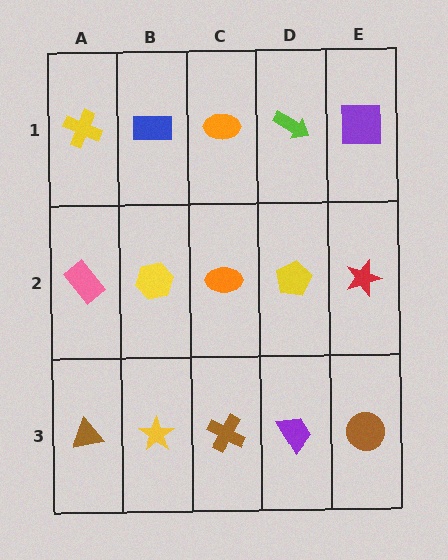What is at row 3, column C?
A brown cross.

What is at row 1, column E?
A purple square.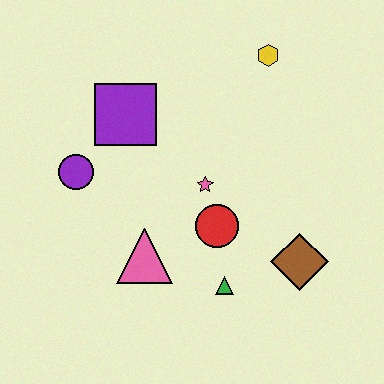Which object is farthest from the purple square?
The brown diamond is farthest from the purple square.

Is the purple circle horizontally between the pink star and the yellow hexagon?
No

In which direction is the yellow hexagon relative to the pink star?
The yellow hexagon is above the pink star.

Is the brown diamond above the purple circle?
No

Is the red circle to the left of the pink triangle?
No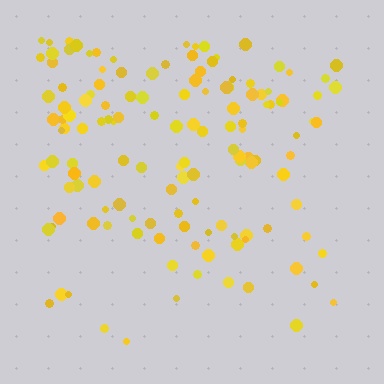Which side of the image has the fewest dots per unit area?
The bottom.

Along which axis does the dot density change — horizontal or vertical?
Vertical.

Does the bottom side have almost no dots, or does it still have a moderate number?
Still a moderate number, just noticeably fewer than the top.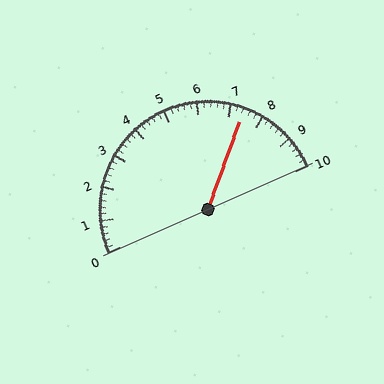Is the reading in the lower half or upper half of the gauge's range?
The reading is in the upper half of the range (0 to 10).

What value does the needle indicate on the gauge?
The needle indicates approximately 7.4.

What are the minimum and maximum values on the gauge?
The gauge ranges from 0 to 10.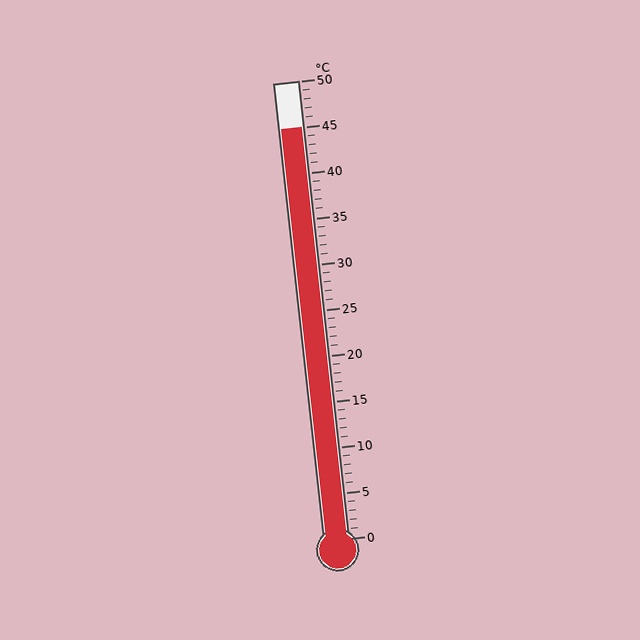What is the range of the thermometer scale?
The thermometer scale ranges from 0°C to 50°C.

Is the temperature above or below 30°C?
The temperature is above 30°C.